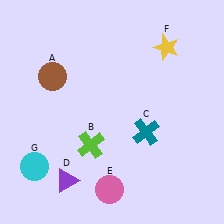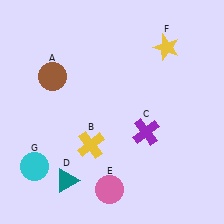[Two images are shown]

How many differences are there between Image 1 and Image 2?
There are 3 differences between the two images.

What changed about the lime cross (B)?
In Image 1, B is lime. In Image 2, it changed to yellow.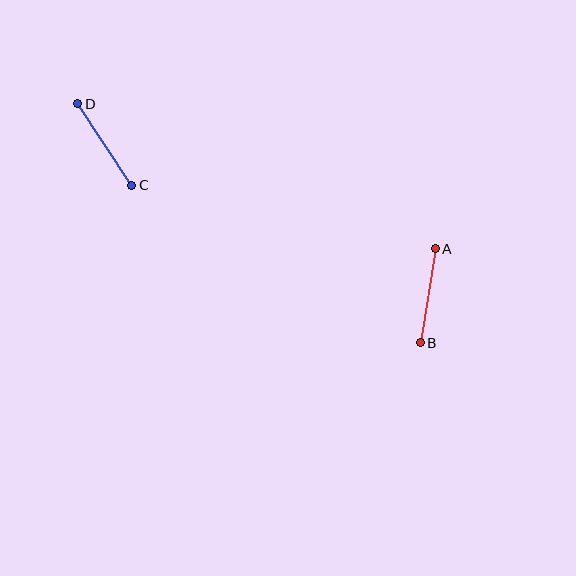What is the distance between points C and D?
The distance is approximately 98 pixels.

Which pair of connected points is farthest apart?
Points C and D are farthest apart.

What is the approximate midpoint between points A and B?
The midpoint is at approximately (428, 296) pixels.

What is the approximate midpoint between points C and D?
The midpoint is at approximately (105, 145) pixels.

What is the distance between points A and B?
The distance is approximately 95 pixels.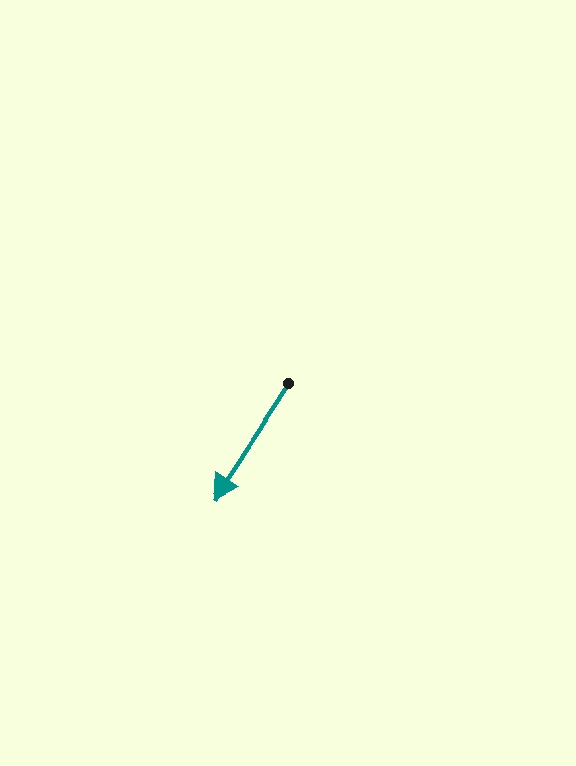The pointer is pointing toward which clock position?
Roughly 7 o'clock.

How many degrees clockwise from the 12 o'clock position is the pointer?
Approximately 213 degrees.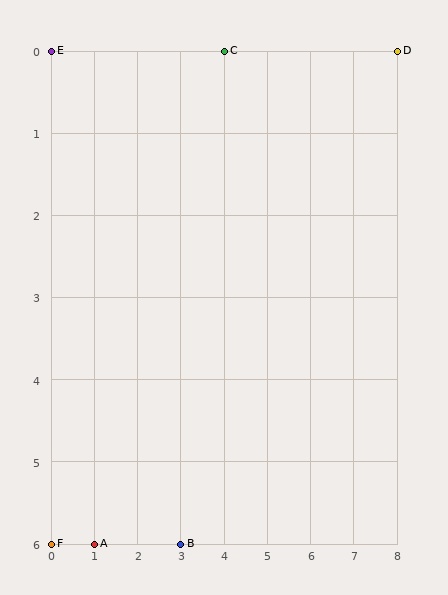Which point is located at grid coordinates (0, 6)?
Point F is at (0, 6).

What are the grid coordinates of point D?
Point D is at grid coordinates (8, 0).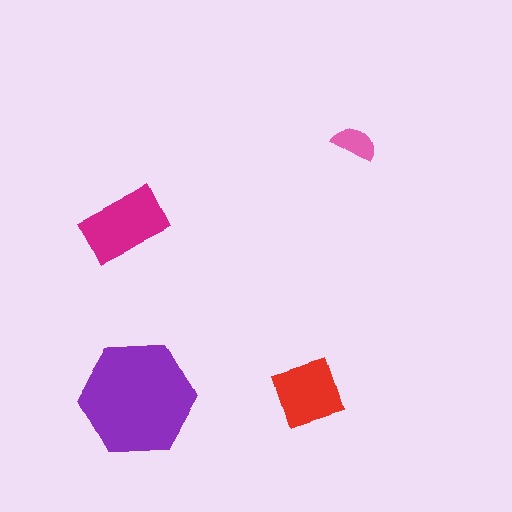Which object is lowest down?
The red diamond is bottommost.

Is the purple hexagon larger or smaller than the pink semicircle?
Larger.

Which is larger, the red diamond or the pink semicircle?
The red diamond.